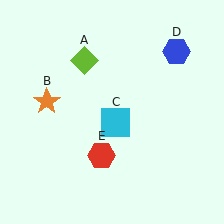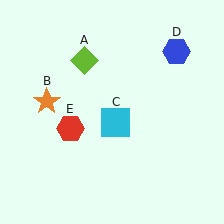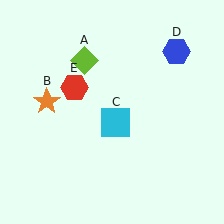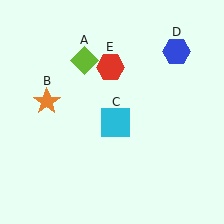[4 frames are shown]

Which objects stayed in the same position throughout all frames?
Lime diamond (object A) and orange star (object B) and cyan square (object C) and blue hexagon (object D) remained stationary.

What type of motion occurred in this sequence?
The red hexagon (object E) rotated clockwise around the center of the scene.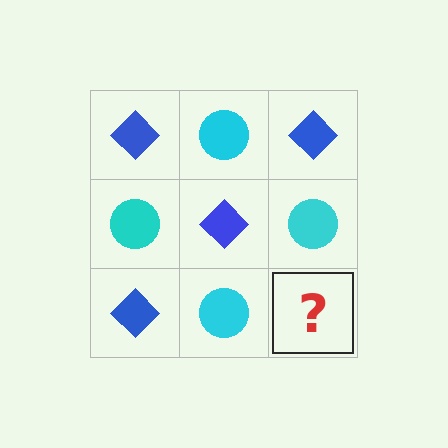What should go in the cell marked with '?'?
The missing cell should contain a blue diamond.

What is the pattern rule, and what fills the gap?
The rule is that it alternates blue diamond and cyan circle in a checkerboard pattern. The gap should be filled with a blue diamond.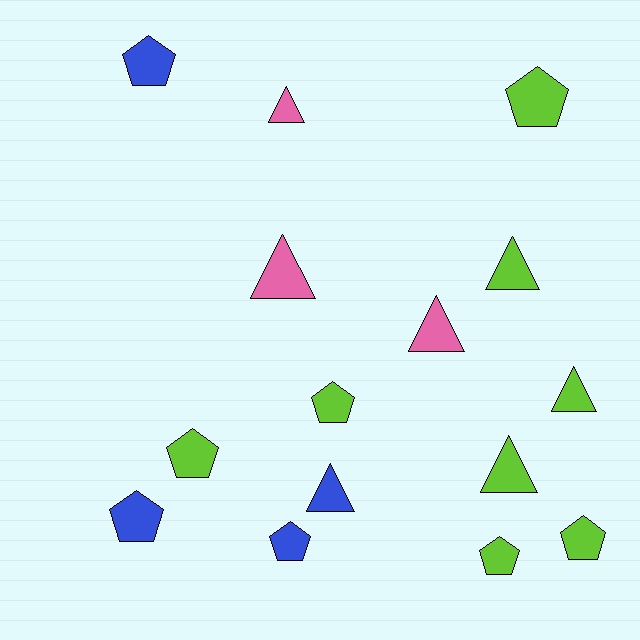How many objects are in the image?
There are 15 objects.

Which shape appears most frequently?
Pentagon, with 8 objects.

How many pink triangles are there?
There are 3 pink triangles.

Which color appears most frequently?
Lime, with 8 objects.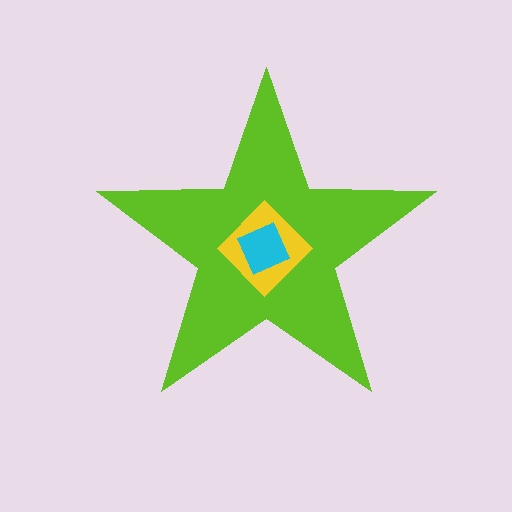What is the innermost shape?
The cyan square.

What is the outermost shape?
The lime star.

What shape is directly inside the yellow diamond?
The cyan square.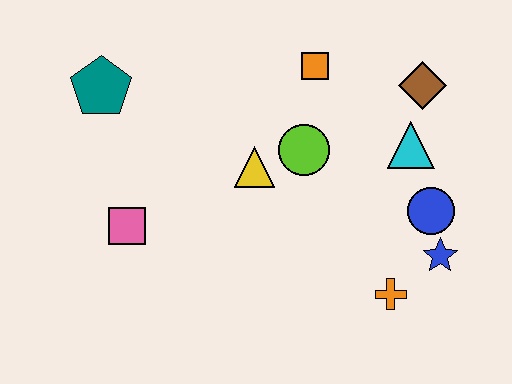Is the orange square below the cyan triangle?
No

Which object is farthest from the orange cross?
The teal pentagon is farthest from the orange cross.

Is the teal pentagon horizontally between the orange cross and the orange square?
No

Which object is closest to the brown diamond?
The cyan triangle is closest to the brown diamond.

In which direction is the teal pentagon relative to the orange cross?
The teal pentagon is to the left of the orange cross.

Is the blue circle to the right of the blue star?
No